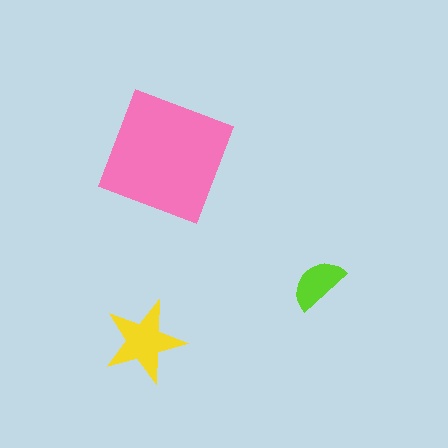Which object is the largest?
The pink square.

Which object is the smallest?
The lime semicircle.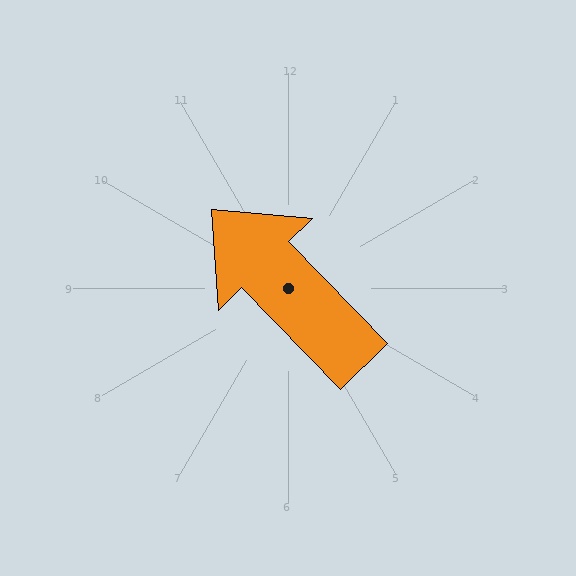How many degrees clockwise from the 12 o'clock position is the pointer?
Approximately 316 degrees.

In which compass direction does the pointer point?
Northwest.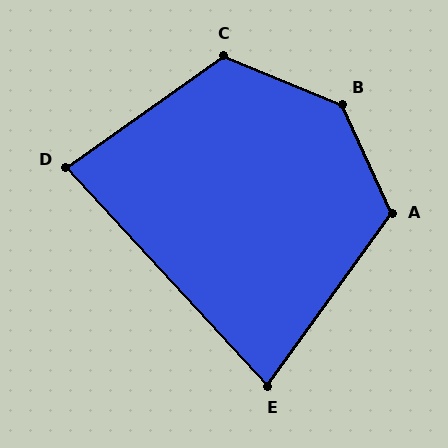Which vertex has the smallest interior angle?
E, at approximately 78 degrees.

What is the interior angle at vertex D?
Approximately 83 degrees (acute).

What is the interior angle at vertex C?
Approximately 123 degrees (obtuse).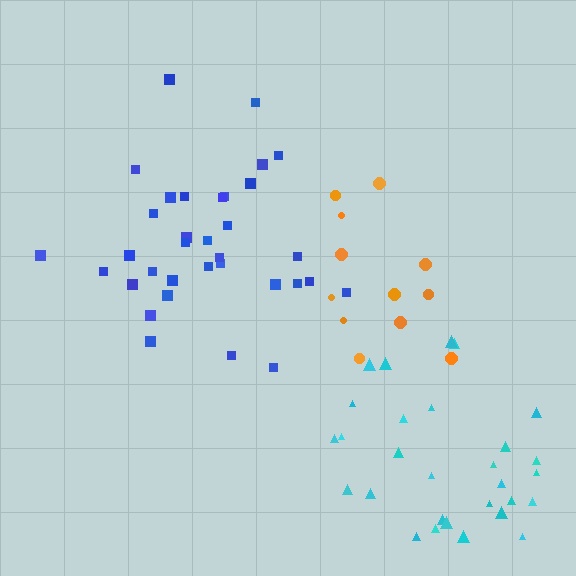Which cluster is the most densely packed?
Cyan.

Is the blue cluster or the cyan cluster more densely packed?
Cyan.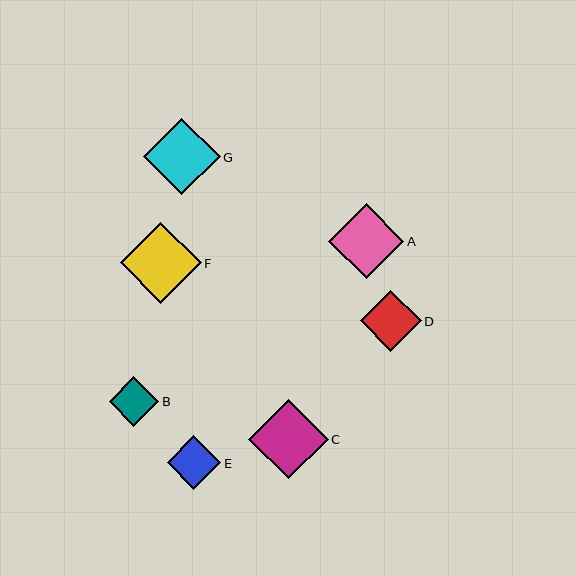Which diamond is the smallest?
Diamond B is the smallest with a size of approximately 50 pixels.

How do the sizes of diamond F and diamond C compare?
Diamond F and diamond C are approximately the same size.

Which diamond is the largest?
Diamond F is the largest with a size of approximately 81 pixels.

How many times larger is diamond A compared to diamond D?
Diamond A is approximately 1.2 times the size of diamond D.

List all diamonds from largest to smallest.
From largest to smallest: F, C, G, A, D, E, B.